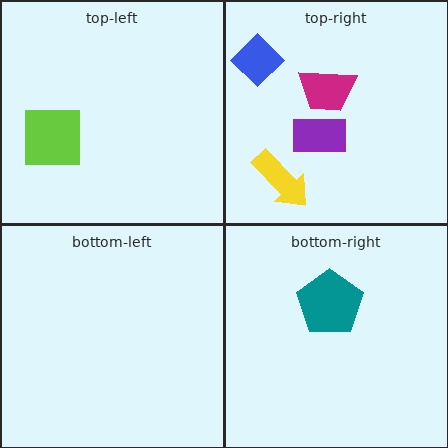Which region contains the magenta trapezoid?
The top-right region.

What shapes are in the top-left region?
The lime square.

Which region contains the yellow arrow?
The top-right region.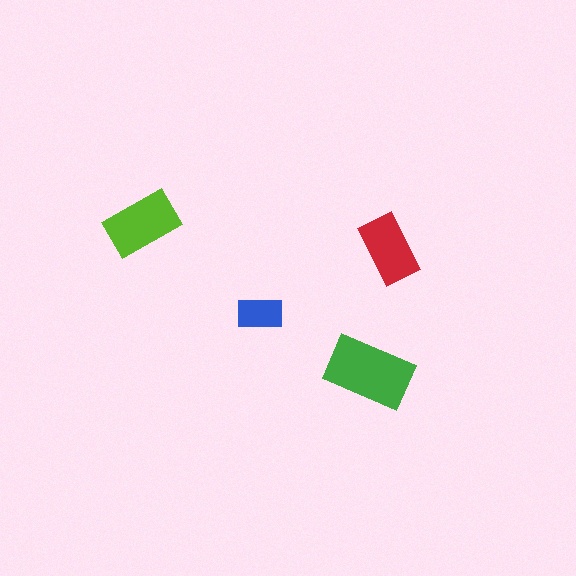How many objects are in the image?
There are 4 objects in the image.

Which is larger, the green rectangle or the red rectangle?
The green one.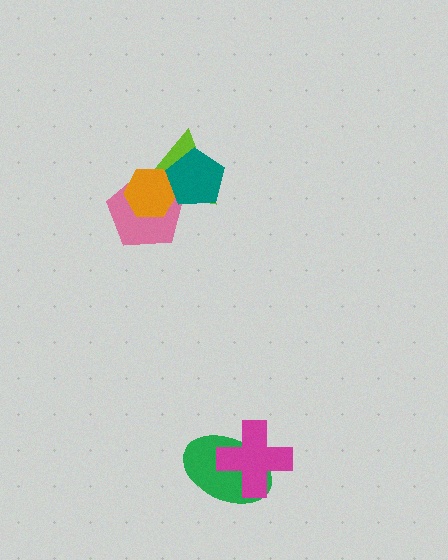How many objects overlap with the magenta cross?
1 object overlaps with the magenta cross.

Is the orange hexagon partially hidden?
Yes, it is partially covered by another shape.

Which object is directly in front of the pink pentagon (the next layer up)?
The lime triangle is directly in front of the pink pentagon.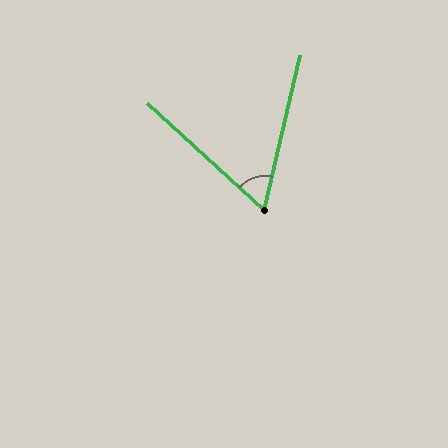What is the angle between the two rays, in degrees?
Approximately 60 degrees.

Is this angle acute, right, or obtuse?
It is acute.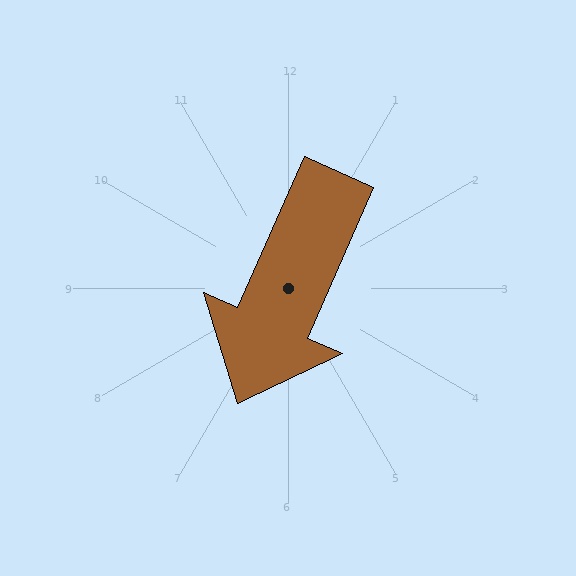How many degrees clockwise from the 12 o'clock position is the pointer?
Approximately 204 degrees.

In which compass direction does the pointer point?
Southwest.